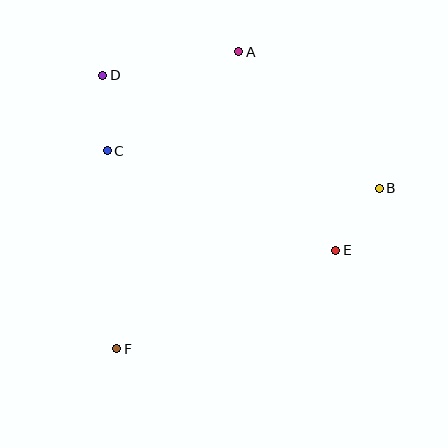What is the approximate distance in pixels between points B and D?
The distance between B and D is approximately 299 pixels.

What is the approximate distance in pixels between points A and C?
The distance between A and C is approximately 164 pixels.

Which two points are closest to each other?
Points C and D are closest to each other.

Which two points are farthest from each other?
Points A and F are farthest from each other.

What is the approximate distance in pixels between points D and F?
The distance between D and F is approximately 274 pixels.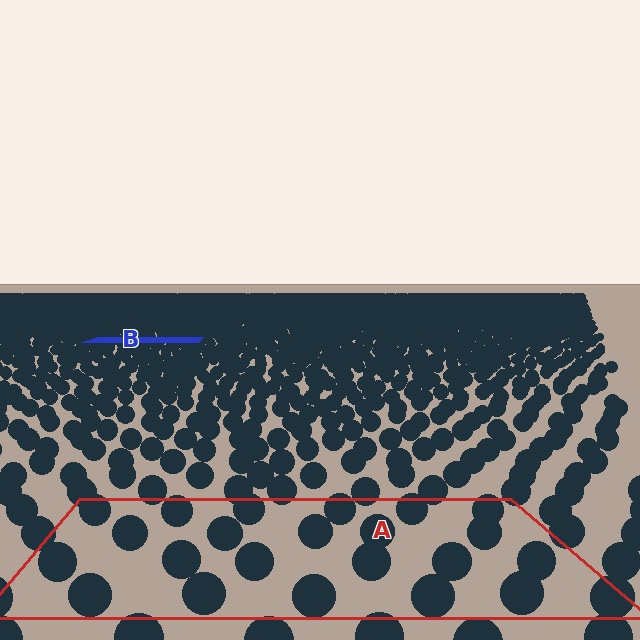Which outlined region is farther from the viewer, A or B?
Region B is farther from the viewer — the texture elements inside it appear smaller and more densely packed.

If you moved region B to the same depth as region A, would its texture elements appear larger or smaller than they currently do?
They would appear larger. At a closer depth, the same texture elements are projected at a bigger on-screen size.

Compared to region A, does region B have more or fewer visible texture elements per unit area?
Region B has more texture elements per unit area — they are packed more densely because it is farther away.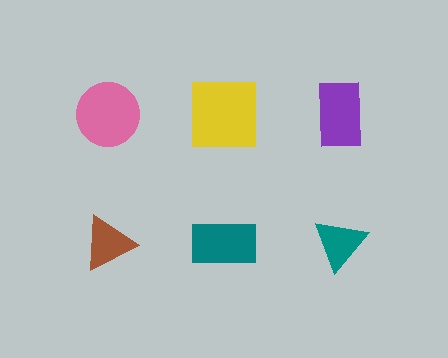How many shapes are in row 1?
3 shapes.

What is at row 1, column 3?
A purple rectangle.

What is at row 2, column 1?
A brown triangle.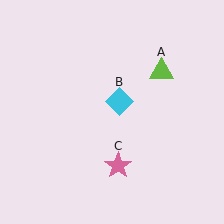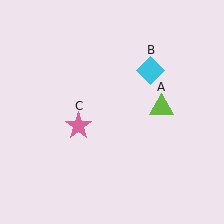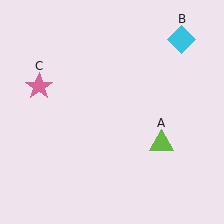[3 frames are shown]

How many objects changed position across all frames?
3 objects changed position: lime triangle (object A), cyan diamond (object B), pink star (object C).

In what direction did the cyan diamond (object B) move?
The cyan diamond (object B) moved up and to the right.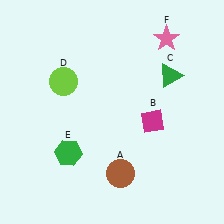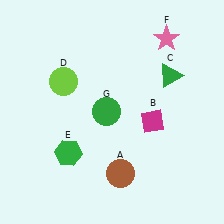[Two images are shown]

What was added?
A green circle (G) was added in Image 2.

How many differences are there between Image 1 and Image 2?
There is 1 difference between the two images.